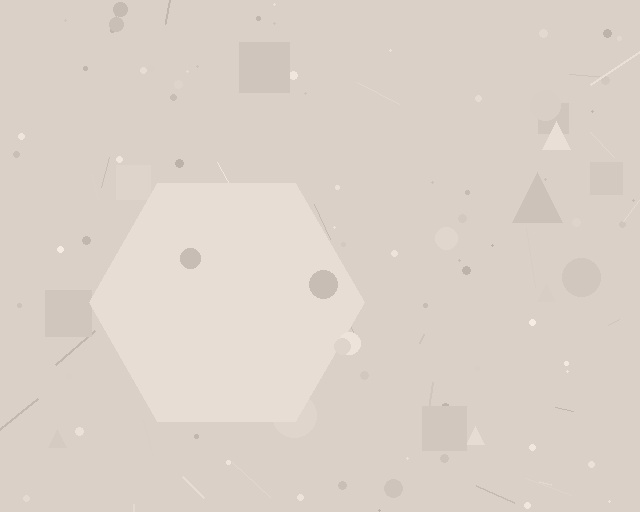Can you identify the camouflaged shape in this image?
The camouflaged shape is a hexagon.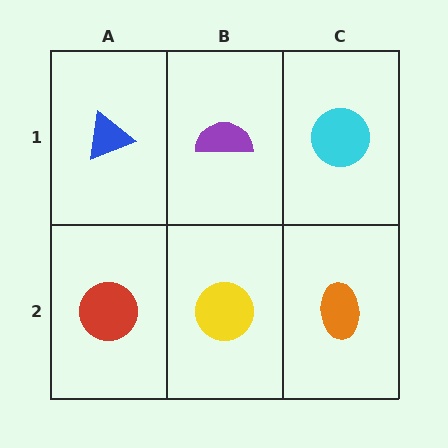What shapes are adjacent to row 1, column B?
A yellow circle (row 2, column B), a blue triangle (row 1, column A), a cyan circle (row 1, column C).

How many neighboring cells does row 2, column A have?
2.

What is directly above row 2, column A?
A blue triangle.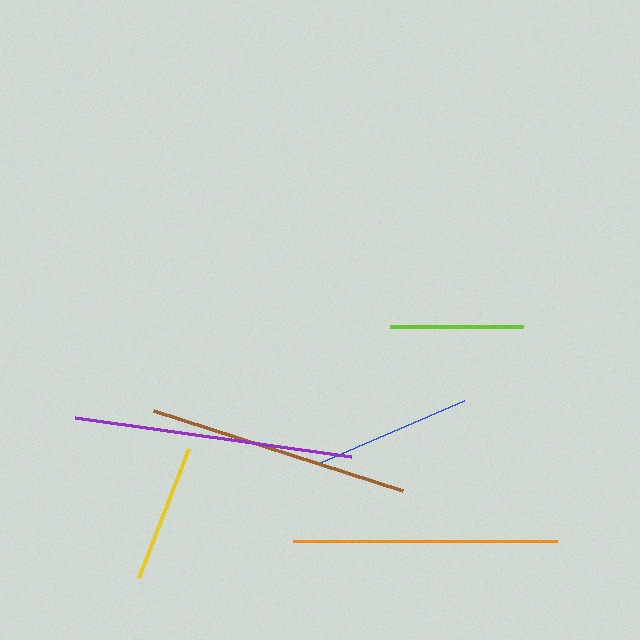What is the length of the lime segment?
The lime segment is approximately 133 pixels long.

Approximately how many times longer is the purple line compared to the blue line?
The purple line is approximately 1.8 times the length of the blue line.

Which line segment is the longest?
The purple line is the longest at approximately 279 pixels.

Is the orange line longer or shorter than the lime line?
The orange line is longer than the lime line.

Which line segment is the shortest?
The lime line is the shortest at approximately 133 pixels.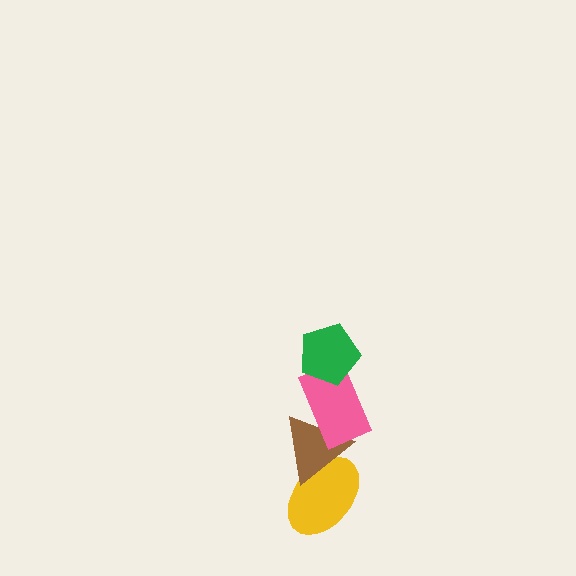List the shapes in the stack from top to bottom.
From top to bottom: the green pentagon, the pink rectangle, the brown triangle, the yellow ellipse.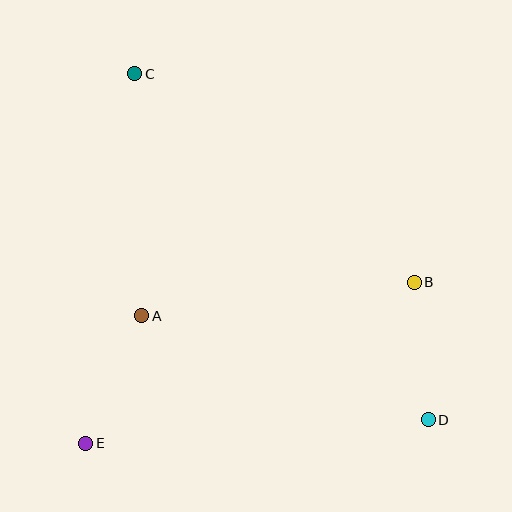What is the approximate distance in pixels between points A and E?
The distance between A and E is approximately 139 pixels.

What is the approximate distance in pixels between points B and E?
The distance between B and E is approximately 366 pixels.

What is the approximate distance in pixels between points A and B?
The distance between A and B is approximately 275 pixels.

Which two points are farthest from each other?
Points C and D are farthest from each other.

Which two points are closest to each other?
Points B and D are closest to each other.